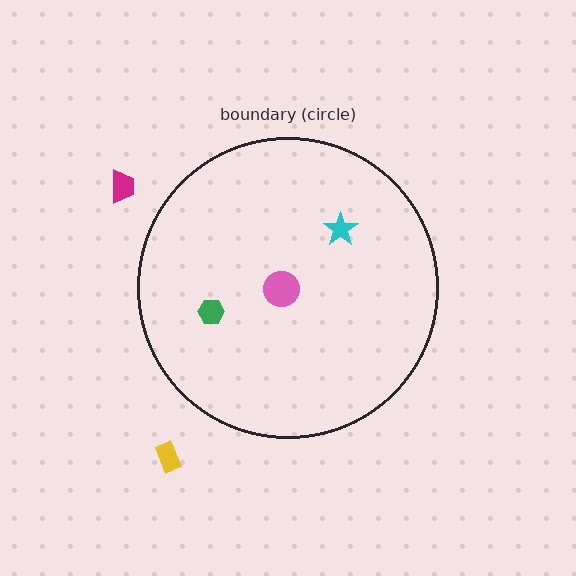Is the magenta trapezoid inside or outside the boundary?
Outside.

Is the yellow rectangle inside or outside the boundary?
Outside.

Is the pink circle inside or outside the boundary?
Inside.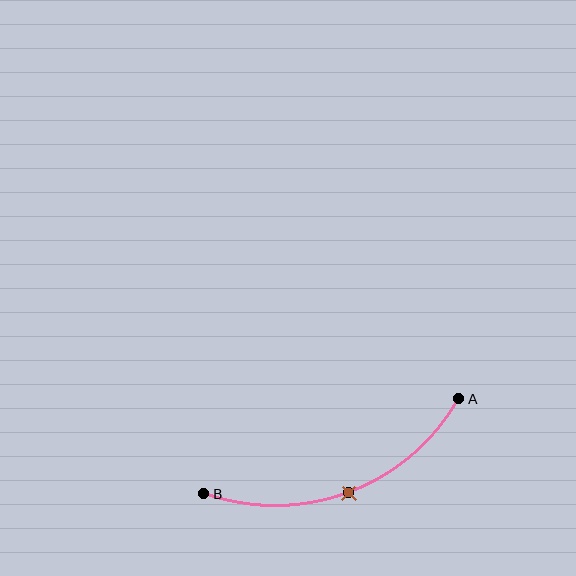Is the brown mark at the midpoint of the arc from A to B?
Yes. The brown mark lies on the arc at equal arc-length from both A and B — it is the arc midpoint.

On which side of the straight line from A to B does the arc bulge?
The arc bulges below the straight line connecting A and B.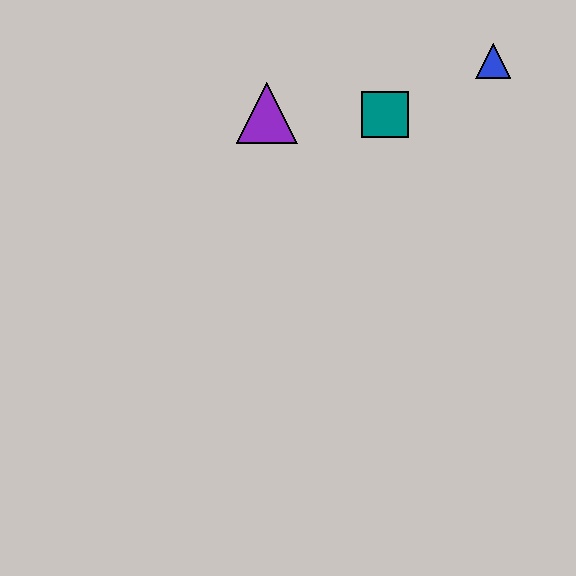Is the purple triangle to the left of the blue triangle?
Yes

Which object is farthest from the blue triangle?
The purple triangle is farthest from the blue triangle.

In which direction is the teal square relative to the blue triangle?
The teal square is to the left of the blue triangle.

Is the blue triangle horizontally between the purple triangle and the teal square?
No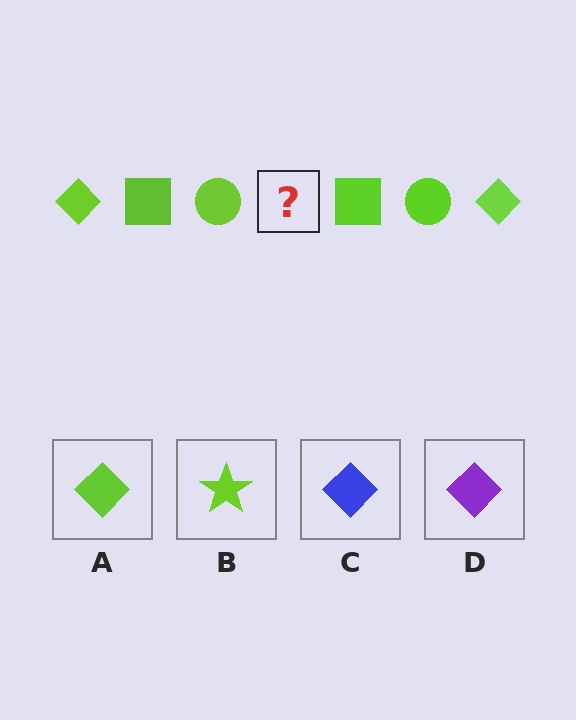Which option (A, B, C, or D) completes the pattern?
A.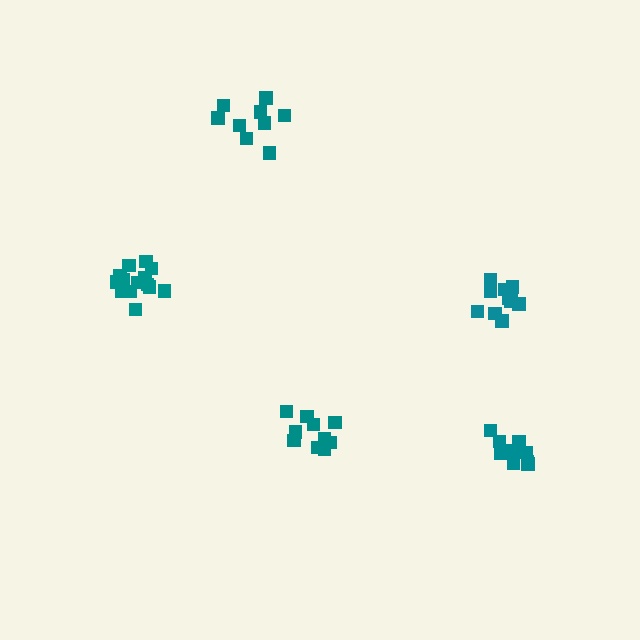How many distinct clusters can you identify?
There are 5 distinct clusters.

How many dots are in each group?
Group 1: 10 dots, Group 2: 9 dots, Group 3: 14 dots, Group 4: 10 dots, Group 5: 10 dots (53 total).